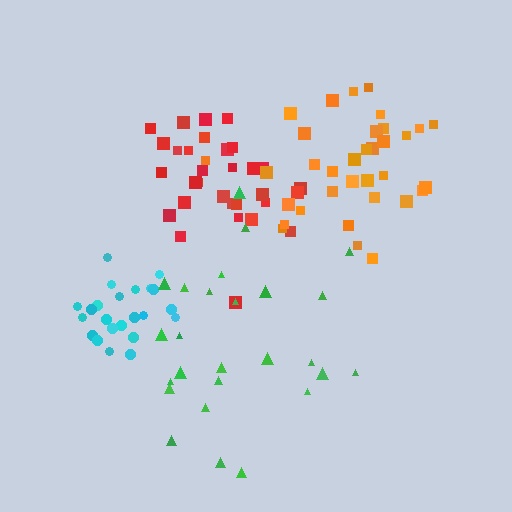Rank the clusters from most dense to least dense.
cyan, red, orange, green.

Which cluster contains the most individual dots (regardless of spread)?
Orange (34).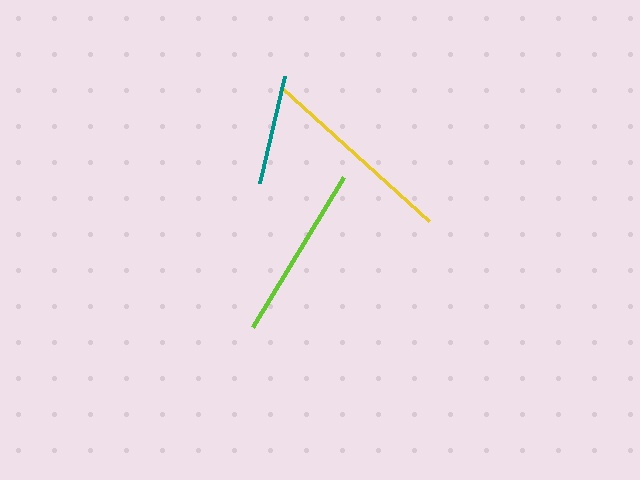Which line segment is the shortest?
The teal line is the shortest at approximately 109 pixels.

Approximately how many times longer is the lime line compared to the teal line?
The lime line is approximately 1.6 times the length of the teal line.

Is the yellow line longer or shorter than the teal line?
The yellow line is longer than the teal line.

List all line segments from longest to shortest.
From longest to shortest: yellow, lime, teal.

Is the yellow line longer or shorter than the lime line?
The yellow line is longer than the lime line.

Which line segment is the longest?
The yellow line is the longest at approximately 198 pixels.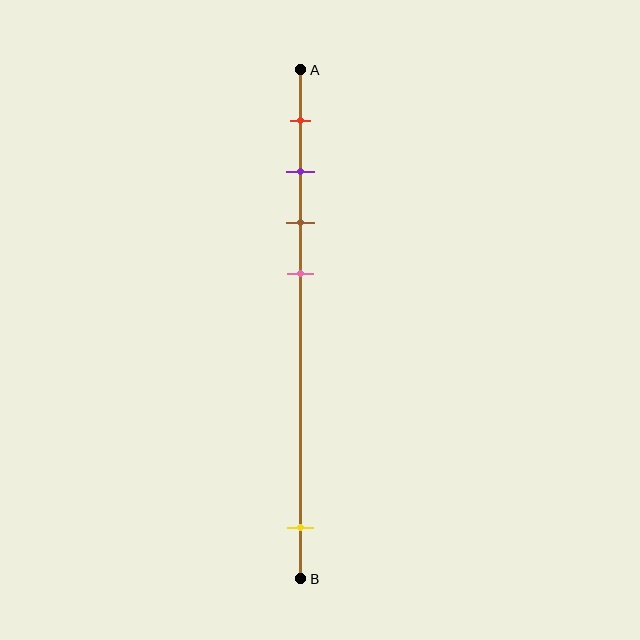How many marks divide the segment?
There are 5 marks dividing the segment.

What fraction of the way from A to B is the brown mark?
The brown mark is approximately 30% (0.3) of the way from A to B.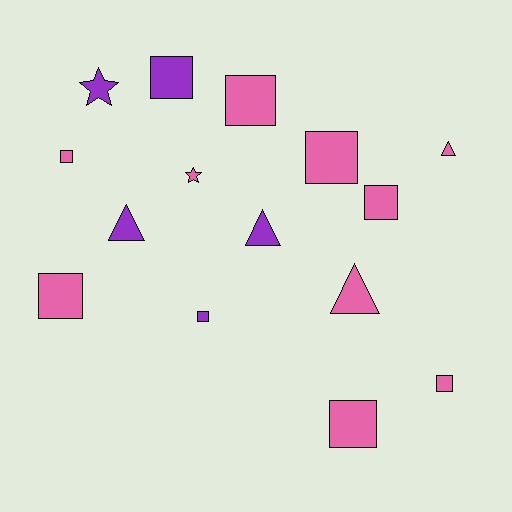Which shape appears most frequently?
Square, with 9 objects.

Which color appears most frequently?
Pink, with 10 objects.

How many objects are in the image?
There are 15 objects.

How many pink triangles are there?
There are 2 pink triangles.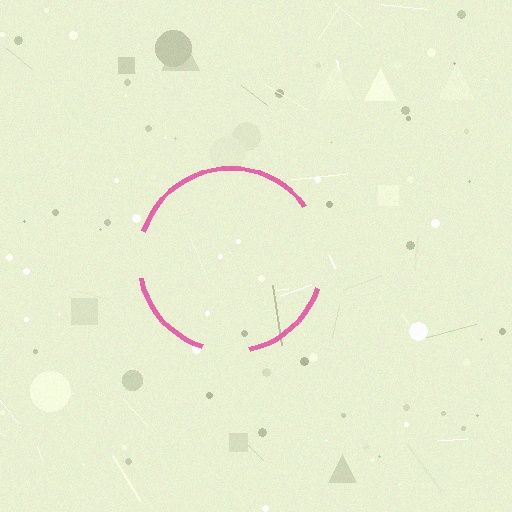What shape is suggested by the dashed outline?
The dashed outline suggests a circle.